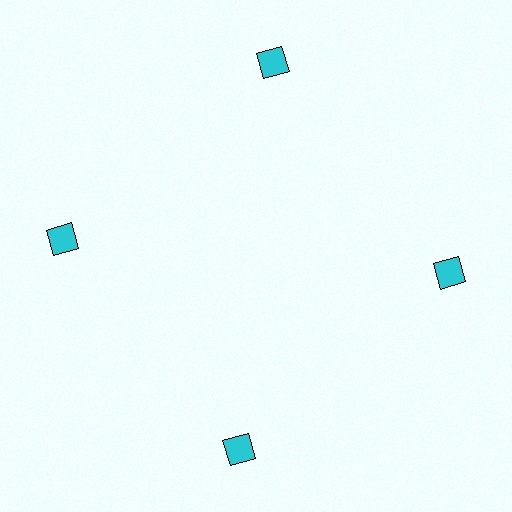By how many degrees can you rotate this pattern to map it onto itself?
The pattern maps onto itself every 90 degrees of rotation.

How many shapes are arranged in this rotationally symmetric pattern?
There are 4 shapes, arranged in 4 groups of 1.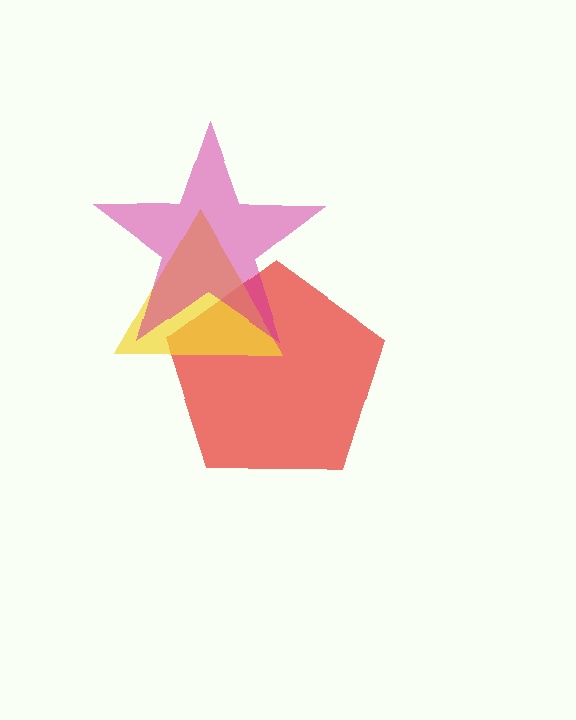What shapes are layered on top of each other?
The layered shapes are: a red pentagon, a yellow triangle, a magenta star.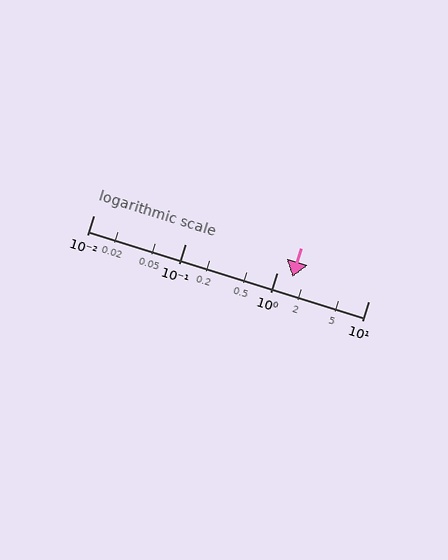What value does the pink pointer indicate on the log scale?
The pointer indicates approximately 1.5.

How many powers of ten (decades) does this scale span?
The scale spans 3 decades, from 0.01 to 10.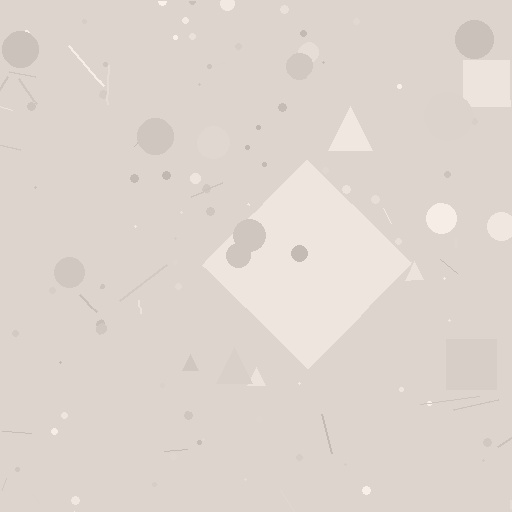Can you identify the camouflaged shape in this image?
The camouflaged shape is a diamond.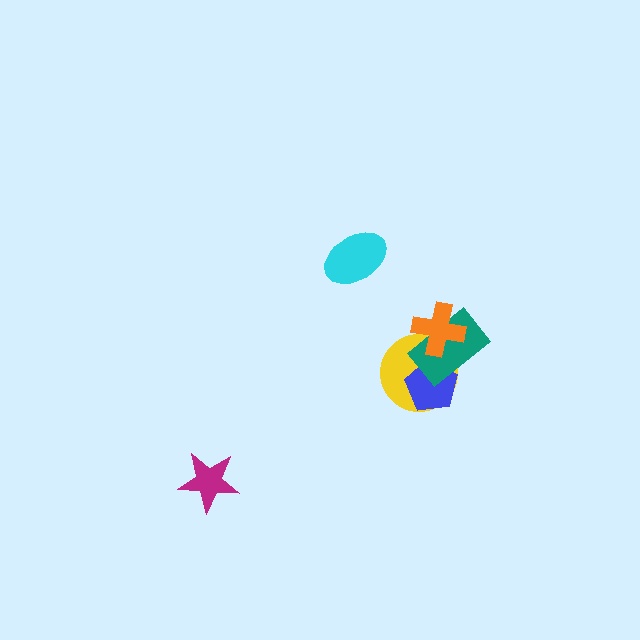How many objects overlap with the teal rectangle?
3 objects overlap with the teal rectangle.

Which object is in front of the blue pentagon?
The teal rectangle is in front of the blue pentagon.